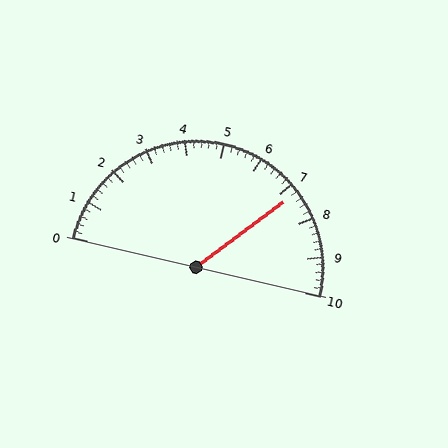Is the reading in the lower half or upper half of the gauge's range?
The reading is in the upper half of the range (0 to 10).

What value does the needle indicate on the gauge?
The needle indicates approximately 7.2.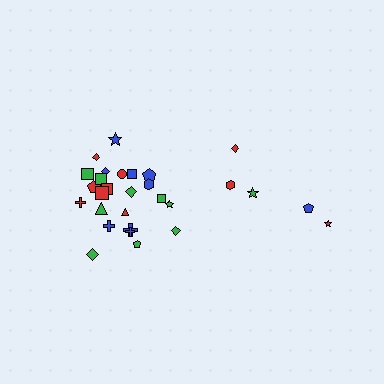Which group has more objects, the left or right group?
The left group.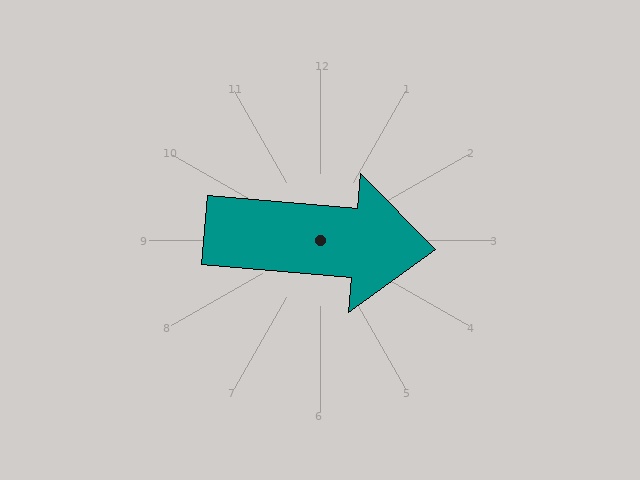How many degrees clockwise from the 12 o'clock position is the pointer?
Approximately 95 degrees.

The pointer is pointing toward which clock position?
Roughly 3 o'clock.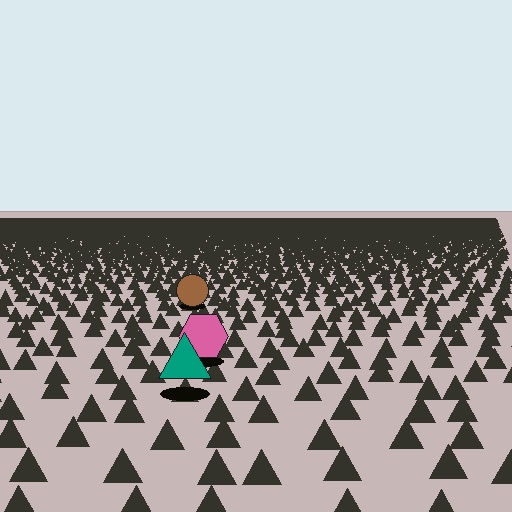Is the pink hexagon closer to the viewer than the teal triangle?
No. The teal triangle is closer — you can tell from the texture gradient: the ground texture is coarser near it.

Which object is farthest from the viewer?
The brown circle is farthest from the viewer. It appears smaller and the ground texture around it is denser.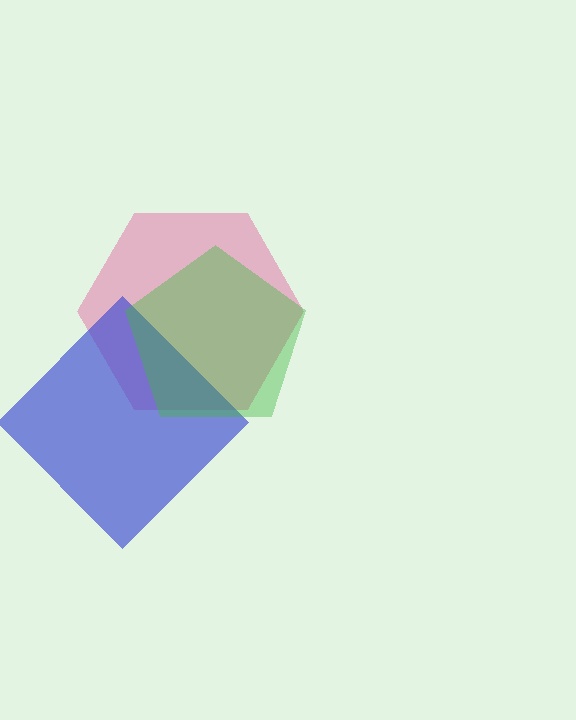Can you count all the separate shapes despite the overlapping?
Yes, there are 3 separate shapes.